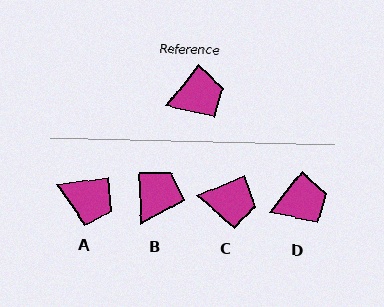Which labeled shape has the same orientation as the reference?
D.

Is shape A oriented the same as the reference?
No, it is off by about 44 degrees.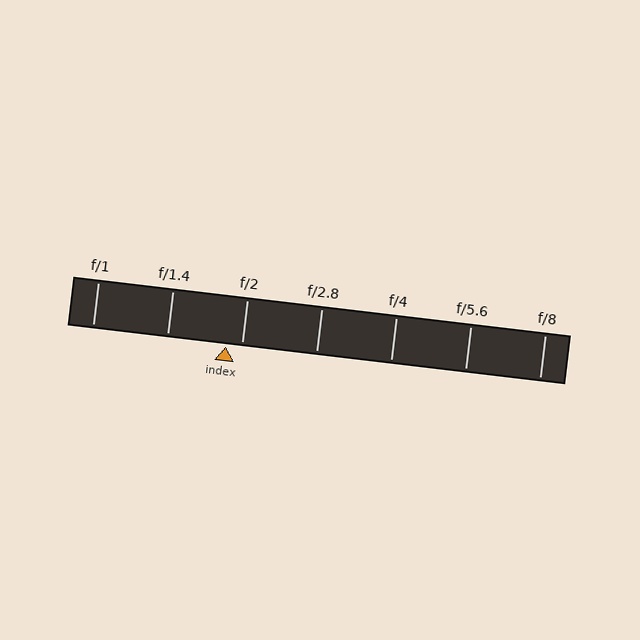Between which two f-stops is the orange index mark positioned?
The index mark is between f/1.4 and f/2.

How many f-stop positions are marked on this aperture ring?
There are 7 f-stop positions marked.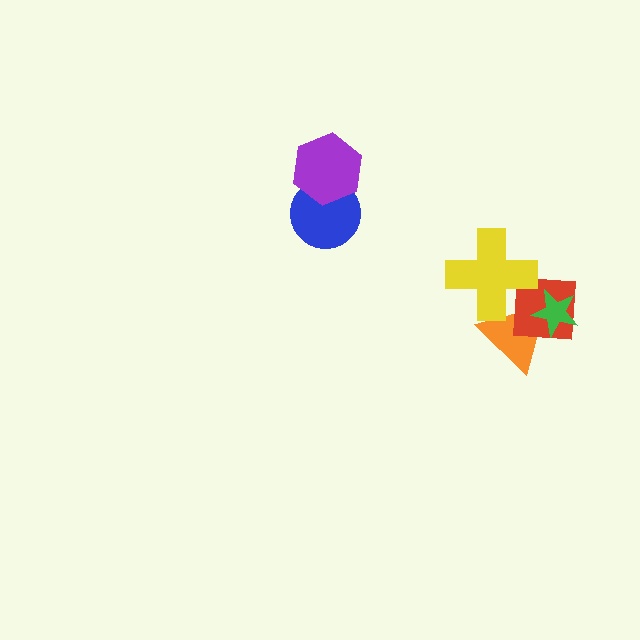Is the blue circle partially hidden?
Yes, it is partially covered by another shape.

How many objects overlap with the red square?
3 objects overlap with the red square.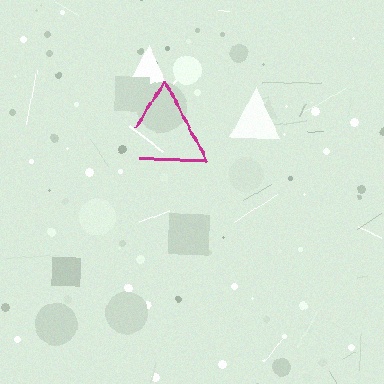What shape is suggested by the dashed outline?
The dashed outline suggests a triangle.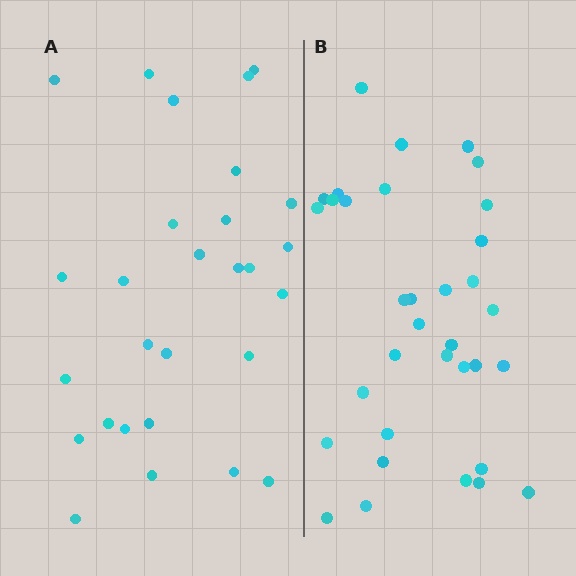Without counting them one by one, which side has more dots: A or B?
Region B (the right region) has more dots.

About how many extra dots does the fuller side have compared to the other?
Region B has about 6 more dots than region A.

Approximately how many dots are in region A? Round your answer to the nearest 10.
About 30 dots. (The exact count is 28, which rounds to 30.)